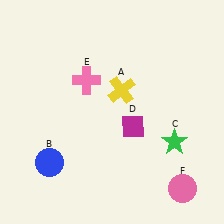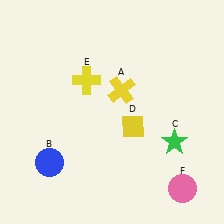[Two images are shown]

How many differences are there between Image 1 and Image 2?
There are 2 differences between the two images.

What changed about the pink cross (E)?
In Image 1, E is pink. In Image 2, it changed to yellow.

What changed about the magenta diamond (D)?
In Image 1, D is magenta. In Image 2, it changed to yellow.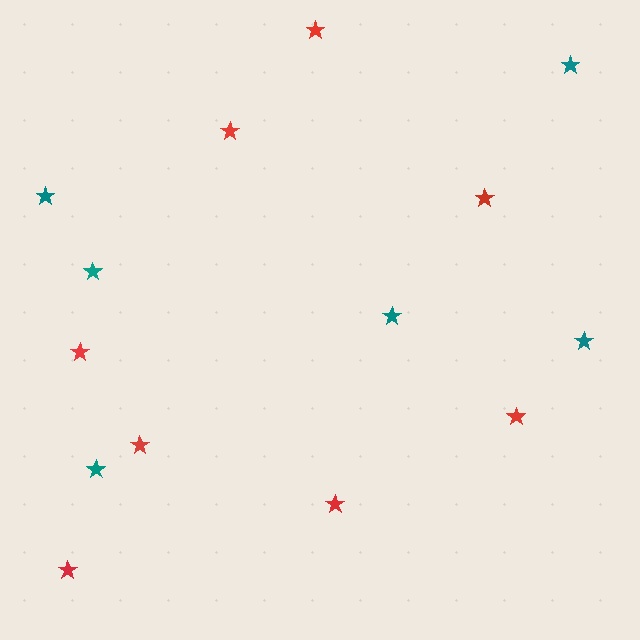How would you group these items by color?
There are 2 groups: one group of red stars (8) and one group of teal stars (6).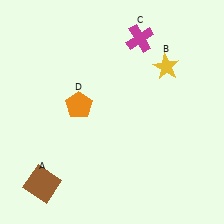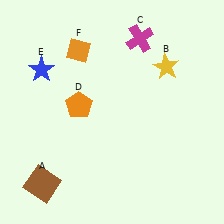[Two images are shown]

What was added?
A blue star (E), an orange diamond (F) were added in Image 2.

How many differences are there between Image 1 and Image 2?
There are 2 differences between the two images.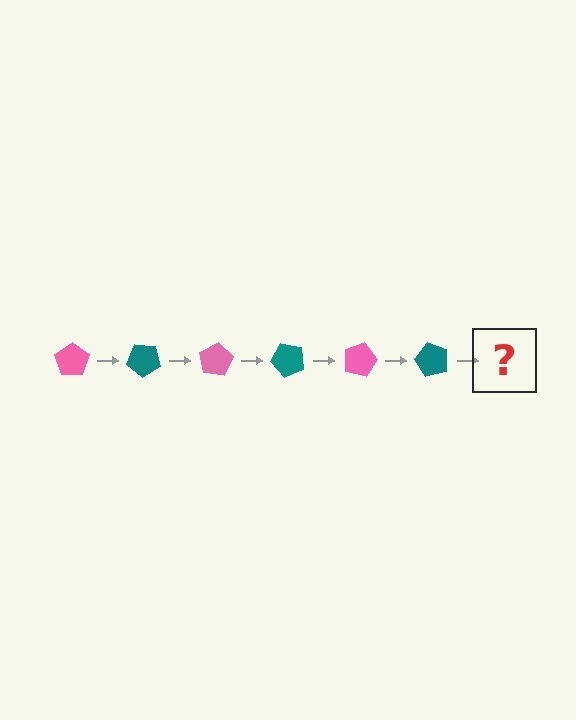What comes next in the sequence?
The next element should be a pink pentagon, rotated 240 degrees from the start.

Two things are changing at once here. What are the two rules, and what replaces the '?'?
The two rules are that it rotates 40 degrees each step and the color cycles through pink and teal. The '?' should be a pink pentagon, rotated 240 degrees from the start.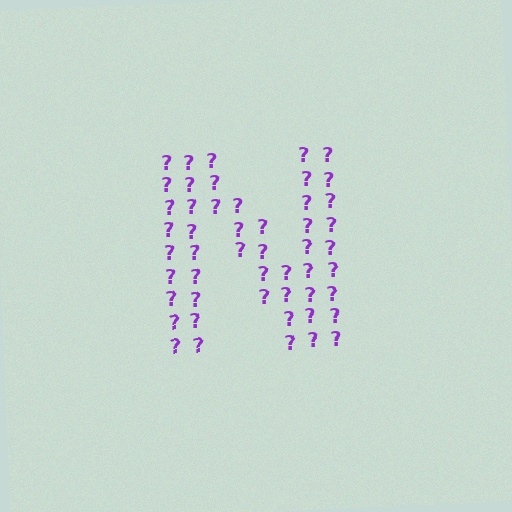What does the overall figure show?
The overall figure shows the letter N.